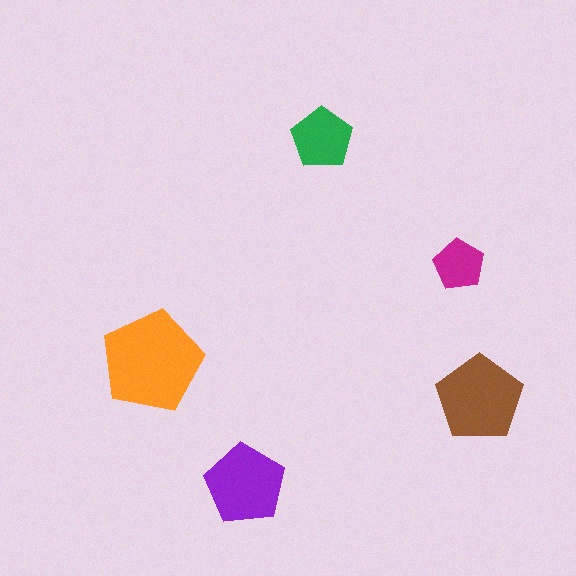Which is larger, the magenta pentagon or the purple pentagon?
The purple one.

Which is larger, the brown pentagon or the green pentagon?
The brown one.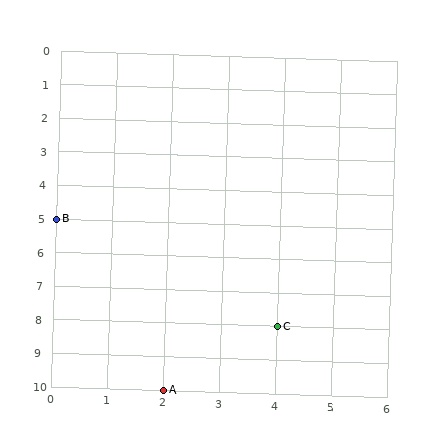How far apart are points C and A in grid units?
Points C and A are 2 columns and 2 rows apart (about 2.8 grid units diagonally).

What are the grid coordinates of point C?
Point C is at grid coordinates (4, 8).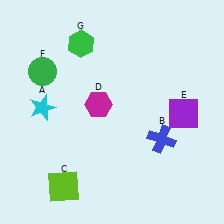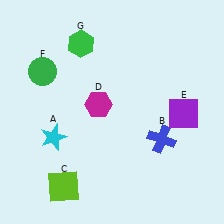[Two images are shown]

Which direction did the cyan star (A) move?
The cyan star (A) moved down.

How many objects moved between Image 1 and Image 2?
1 object moved between the two images.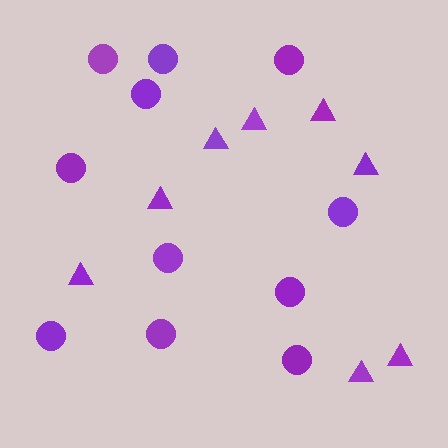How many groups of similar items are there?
There are 2 groups: one group of triangles (8) and one group of circles (11).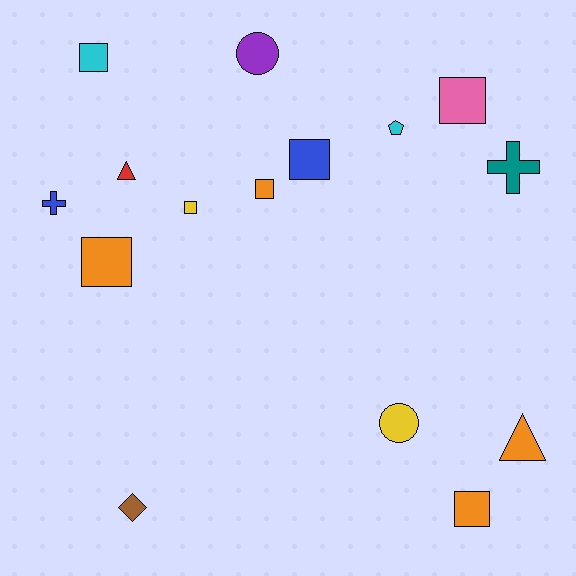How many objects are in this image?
There are 15 objects.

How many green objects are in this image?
There are no green objects.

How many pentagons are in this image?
There is 1 pentagon.